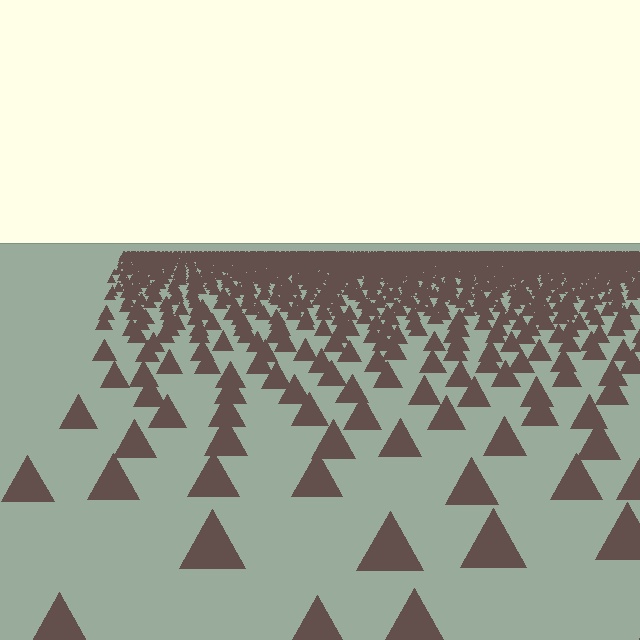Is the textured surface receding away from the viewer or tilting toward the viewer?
The surface is receding away from the viewer. Texture elements get smaller and denser toward the top.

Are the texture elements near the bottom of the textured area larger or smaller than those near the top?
Larger. Near the bottom, elements are closer to the viewer and appear at a bigger on-screen size.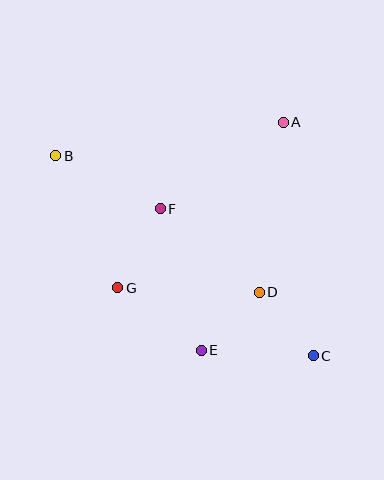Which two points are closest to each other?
Points D and E are closest to each other.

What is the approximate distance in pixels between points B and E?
The distance between B and E is approximately 243 pixels.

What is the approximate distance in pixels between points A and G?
The distance between A and G is approximately 234 pixels.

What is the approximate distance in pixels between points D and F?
The distance between D and F is approximately 130 pixels.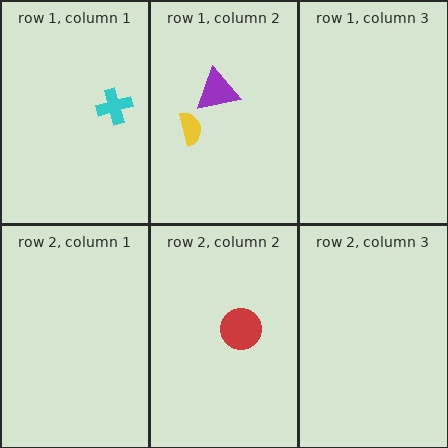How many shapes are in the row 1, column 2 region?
2.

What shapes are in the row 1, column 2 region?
The purple triangle, the yellow semicircle.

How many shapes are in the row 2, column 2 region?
1.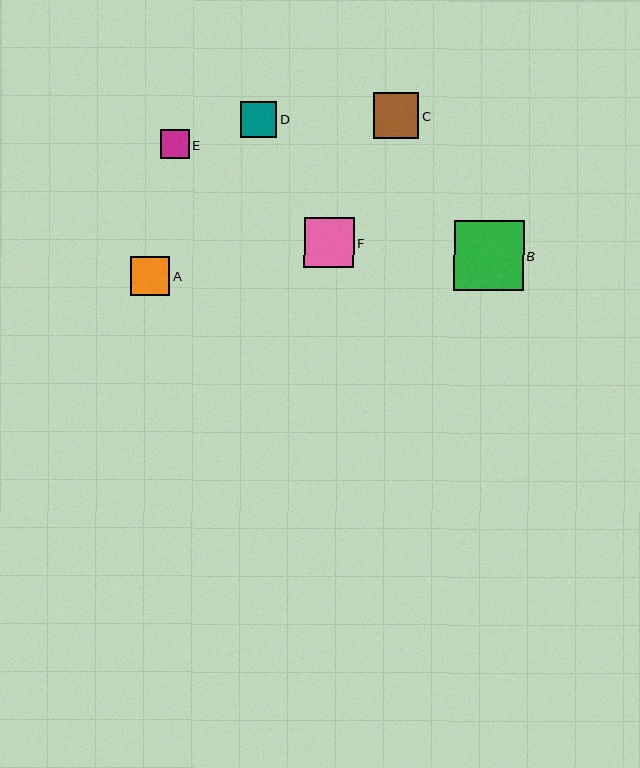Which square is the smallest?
Square E is the smallest with a size of approximately 29 pixels.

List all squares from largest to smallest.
From largest to smallest: B, F, C, A, D, E.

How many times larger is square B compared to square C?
Square B is approximately 1.5 times the size of square C.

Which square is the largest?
Square B is the largest with a size of approximately 70 pixels.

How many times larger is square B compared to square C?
Square B is approximately 1.5 times the size of square C.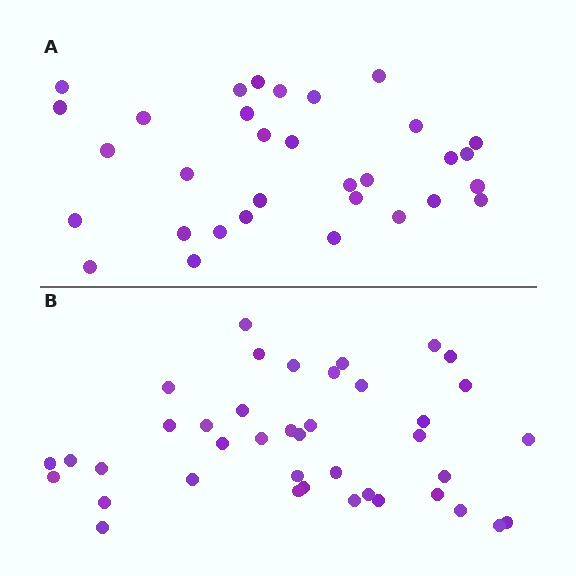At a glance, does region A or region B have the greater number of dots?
Region B (the bottom region) has more dots.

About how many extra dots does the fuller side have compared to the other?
Region B has roughly 8 or so more dots than region A.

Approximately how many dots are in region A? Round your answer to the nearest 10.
About 30 dots. (The exact count is 32, which rounds to 30.)